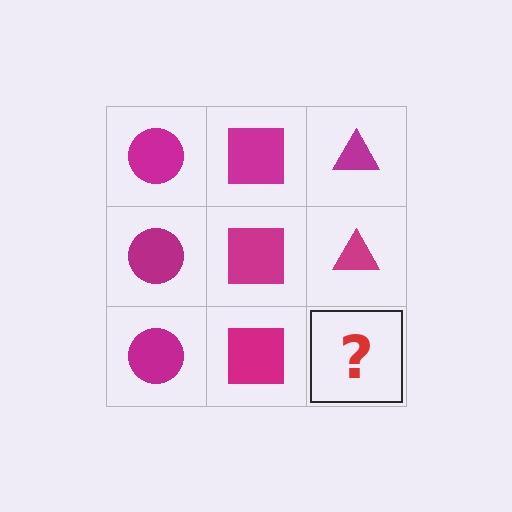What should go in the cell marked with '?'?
The missing cell should contain a magenta triangle.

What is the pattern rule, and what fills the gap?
The rule is that each column has a consistent shape. The gap should be filled with a magenta triangle.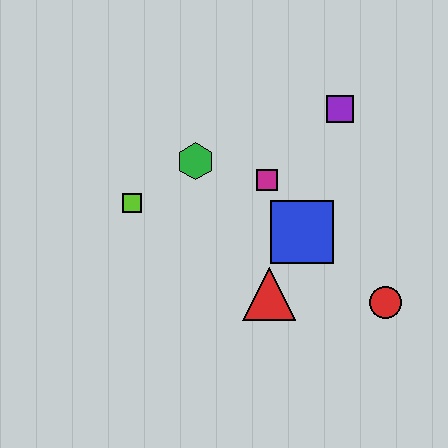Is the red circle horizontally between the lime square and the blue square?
No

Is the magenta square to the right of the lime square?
Yes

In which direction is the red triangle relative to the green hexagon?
The red triangle is below the green hexagon.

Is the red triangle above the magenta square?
No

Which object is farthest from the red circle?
The lime square is farthest from the red circle.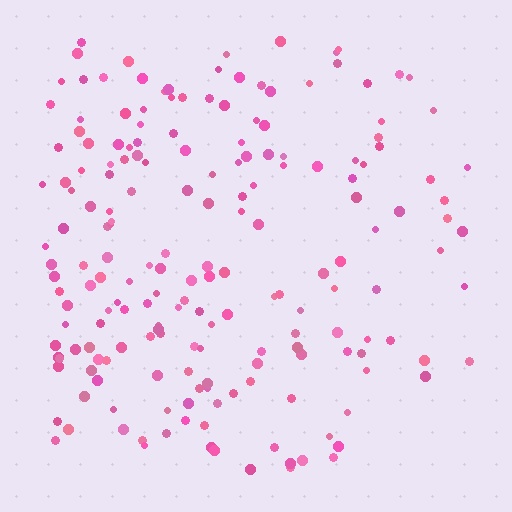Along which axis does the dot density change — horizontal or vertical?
Horizontal.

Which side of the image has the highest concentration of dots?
The left.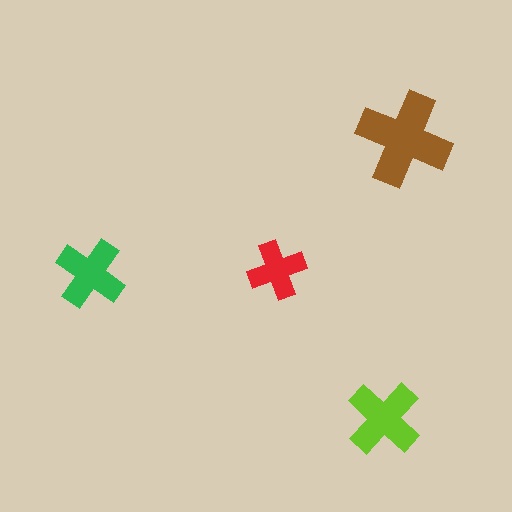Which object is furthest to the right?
The brown cross is rightmost.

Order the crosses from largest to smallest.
the brown one, the lime one, the green one, the red one.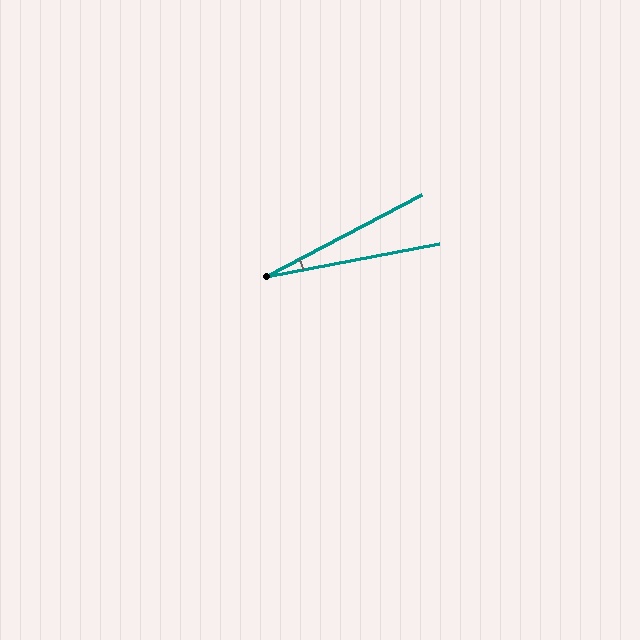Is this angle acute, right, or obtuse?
It is acute.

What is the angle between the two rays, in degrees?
Approximately 17 degrees.